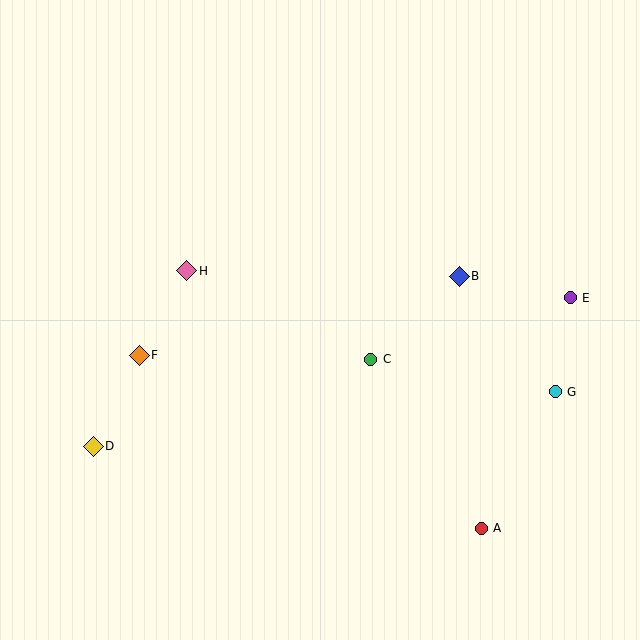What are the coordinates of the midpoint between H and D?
The midpoint between H and D is at (140, 358).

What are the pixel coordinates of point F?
Point F is at (139, 355).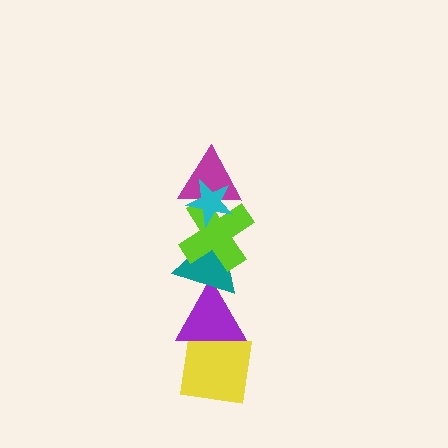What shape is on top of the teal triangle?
The lime cross is on top of the teal triangle.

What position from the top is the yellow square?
The yellow square is 6th from the top.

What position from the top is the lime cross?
The lime cross is 3rd from the top.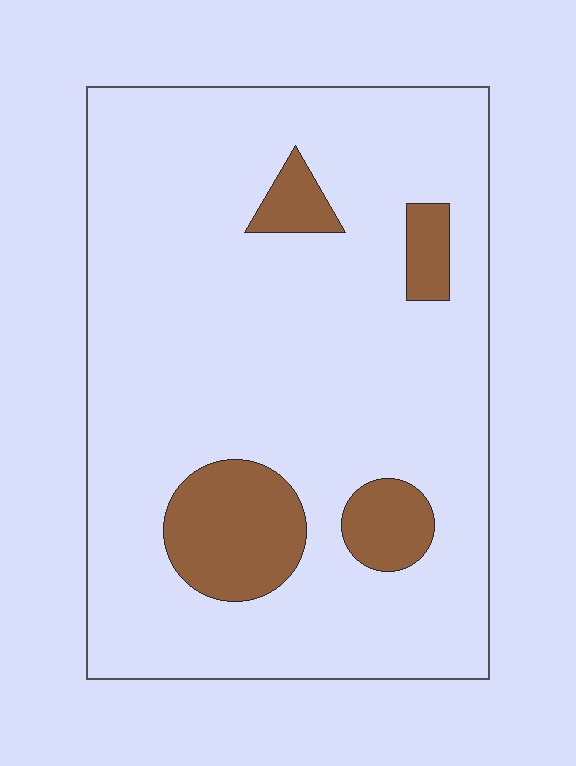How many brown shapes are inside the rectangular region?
4.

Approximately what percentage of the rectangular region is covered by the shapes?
Approximately 15%.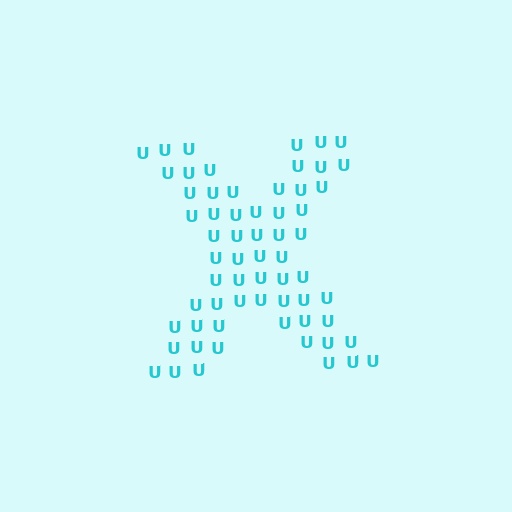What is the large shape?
The large shape is the letter X.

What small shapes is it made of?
It is made of small letter U's.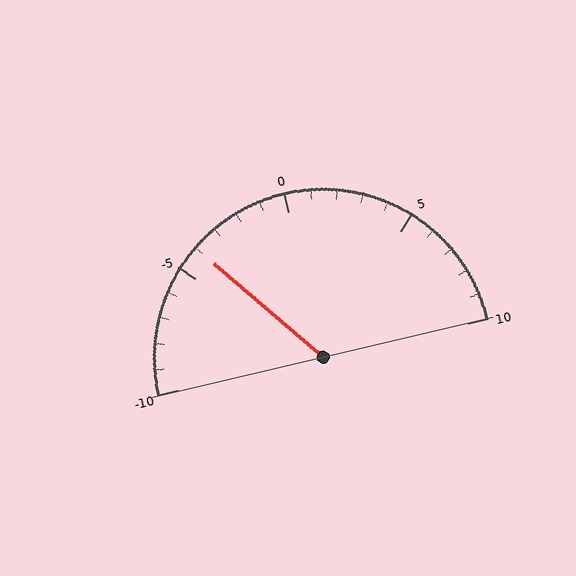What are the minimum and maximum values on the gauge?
The gauge ranges from -10 to 10.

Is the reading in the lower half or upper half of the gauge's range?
The reading is in the lower half of the range (-10 to 10).